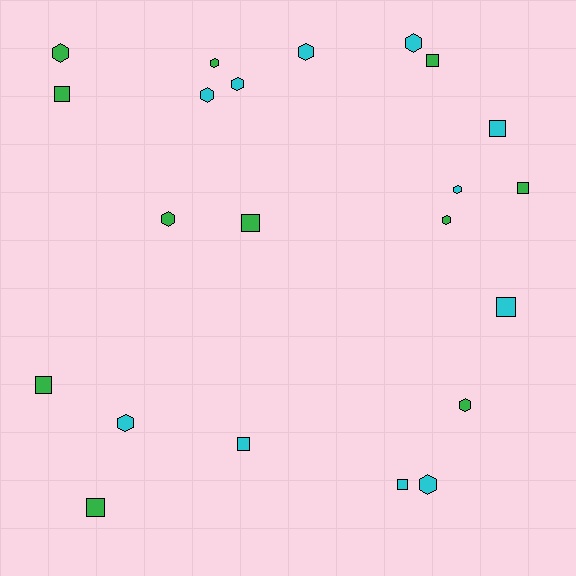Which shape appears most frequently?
Hexagon, with 12 objects.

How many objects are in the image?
There are 22 objects.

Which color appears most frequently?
Cyan, with 11 objects.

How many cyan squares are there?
There are 4 cyan squares.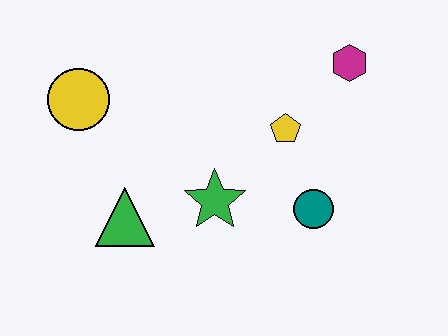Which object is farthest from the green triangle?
The magenta hexagon is farthest from the green triangle.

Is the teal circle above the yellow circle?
No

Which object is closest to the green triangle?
The green star is closest to the green triangle.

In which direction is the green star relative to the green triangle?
The green star is to the right of the green triangle.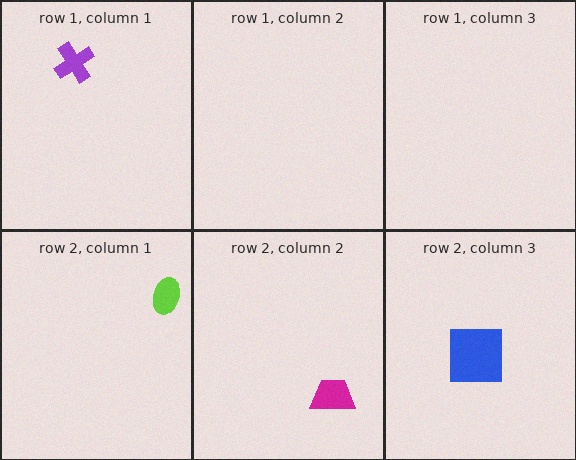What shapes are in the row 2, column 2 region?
The magenta trapezoid.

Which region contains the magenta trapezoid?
The row 2, column 2 region.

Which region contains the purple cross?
The row 1, column 1 region.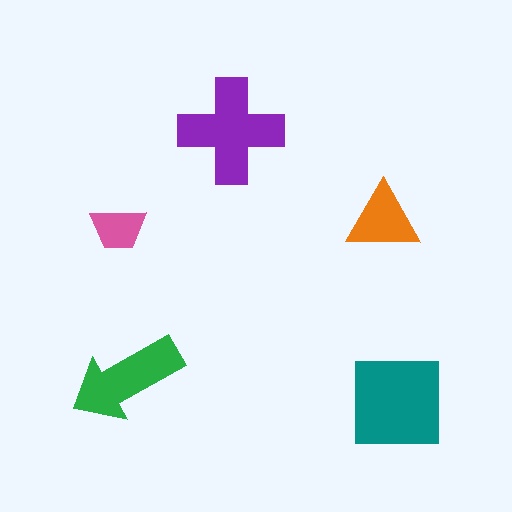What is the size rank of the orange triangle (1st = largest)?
4th.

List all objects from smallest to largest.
The pink trapezoid, the orange triangle, the green arrow, the purple cross, the teal square.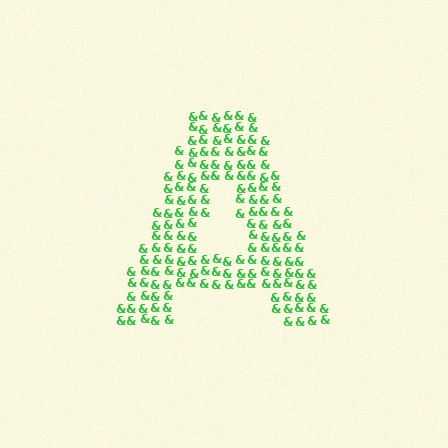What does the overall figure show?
The overall figure shows the letter A.